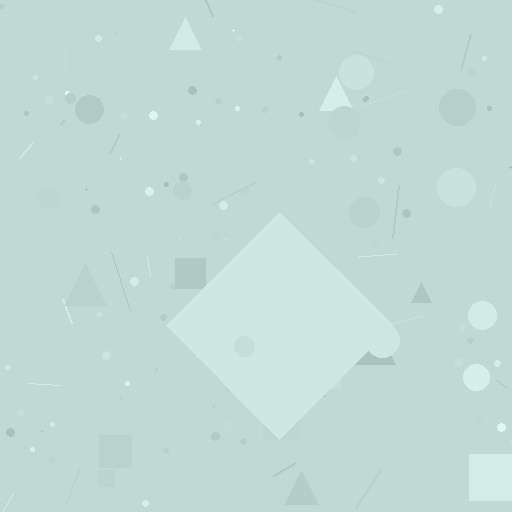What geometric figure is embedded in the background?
A diamond is embedded in the background.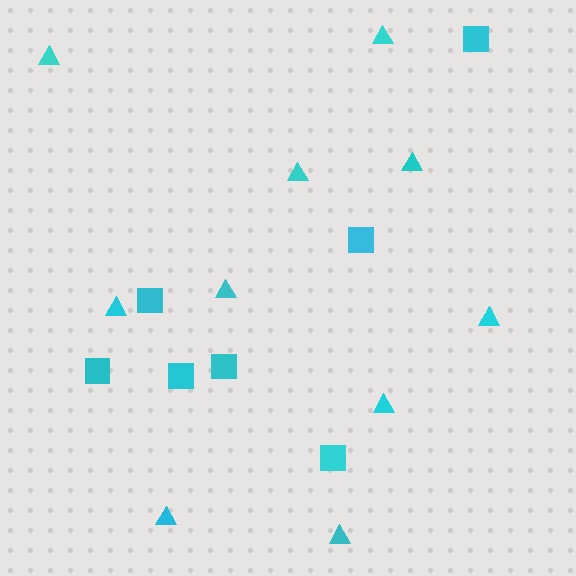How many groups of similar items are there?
There are 2 groups: one group of squares (7) and one group of triangles (10).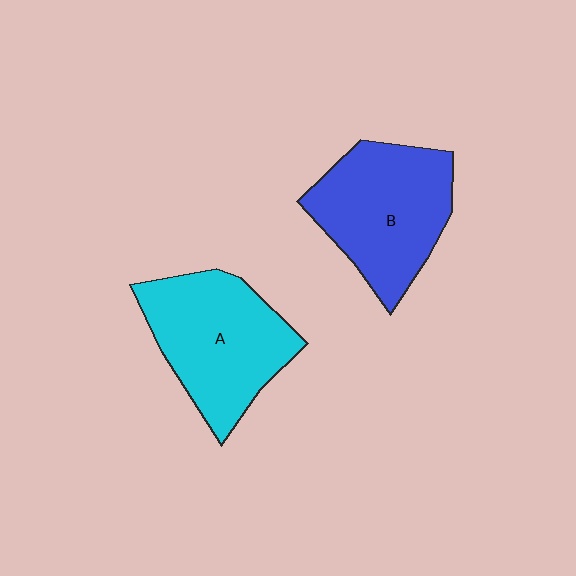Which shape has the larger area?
Shape A (cyan).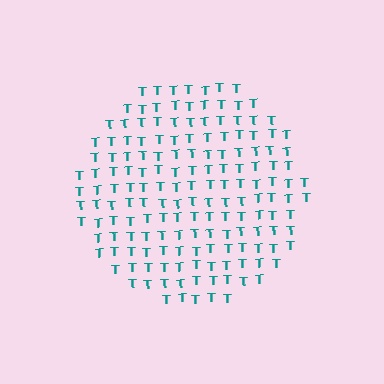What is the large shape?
The large shape is a circle.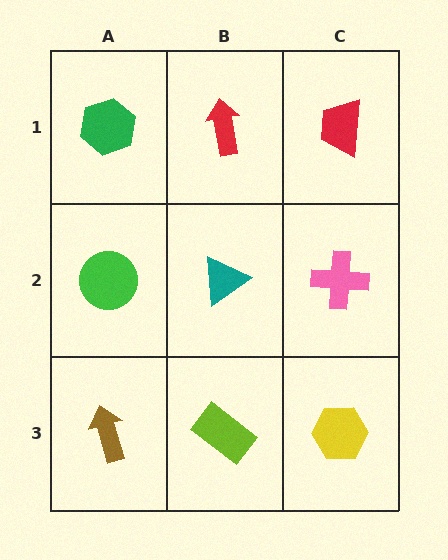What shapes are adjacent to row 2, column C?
A red trapezoid (row 1, column C), a yellow hexagon (row 3, column C), a teal triangle (row 2, column B).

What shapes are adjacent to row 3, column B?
A teal triangle (row 2, column B), a brown arrow (row 3, column A), a yellow hexagon (row 3, column C).